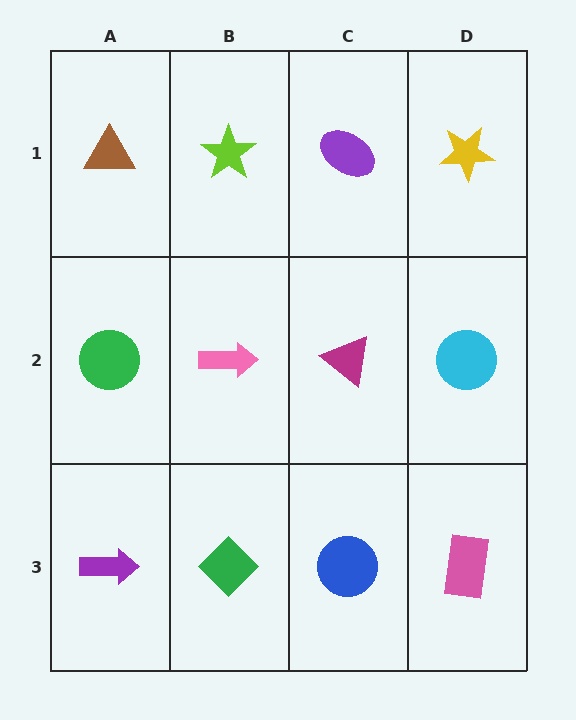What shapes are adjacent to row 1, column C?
A magenta triangle (row 2, column C), a lime star (row 1, column B), a yellow star (row 1, column D).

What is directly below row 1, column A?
A green circle.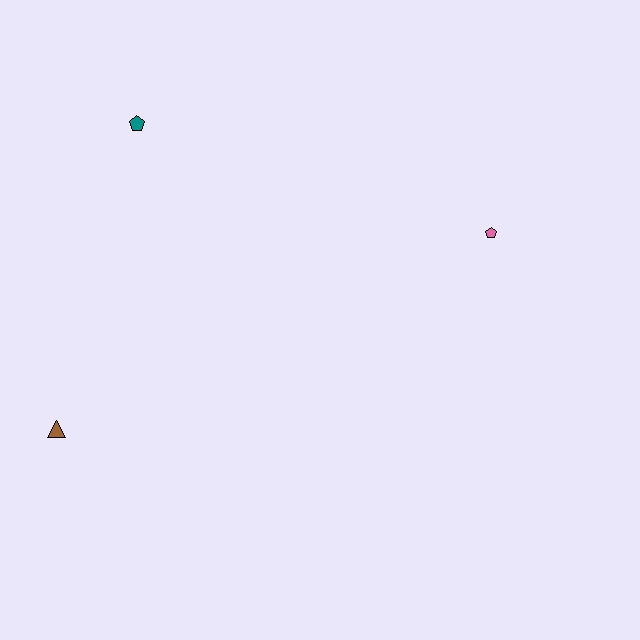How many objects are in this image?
There are 3 objects.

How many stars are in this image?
There are no stars.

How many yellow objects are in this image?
There are no yellow objects.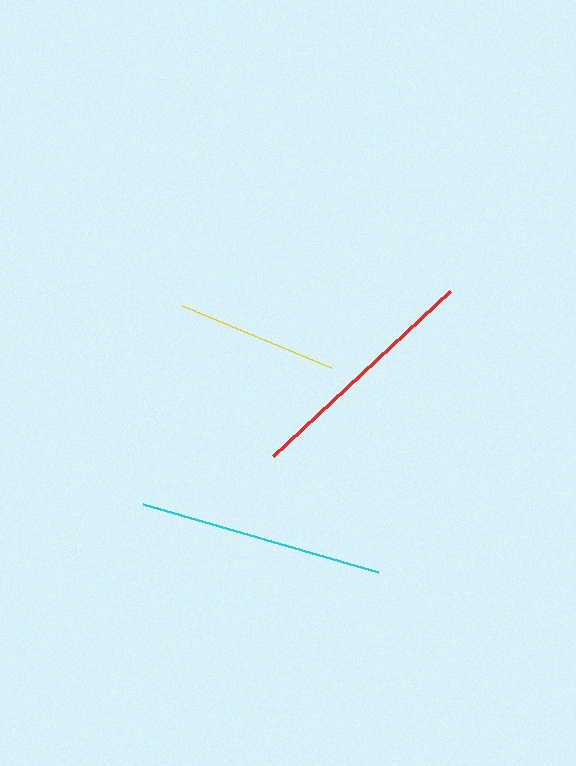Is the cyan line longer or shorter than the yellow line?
The cyan line is longer than the yellow line.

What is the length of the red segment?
The red segment is approximately 243 pixels long.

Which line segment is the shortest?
The yellow line is the shortest at approximately 161 pixels.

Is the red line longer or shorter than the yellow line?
The red line is longer than the yellow line.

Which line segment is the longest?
The cyan line is the longest at approximately 244 pixels.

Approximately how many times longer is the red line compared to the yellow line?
The red line is approximately 1.5 times the length of the yellow line.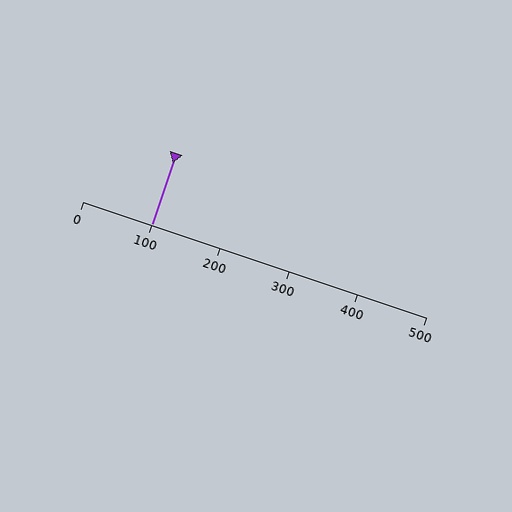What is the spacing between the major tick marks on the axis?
The major ticks are spaced 100 apart.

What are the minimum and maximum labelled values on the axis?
The axis runs from 0 to 500.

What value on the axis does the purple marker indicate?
The marker indicates approximately 100.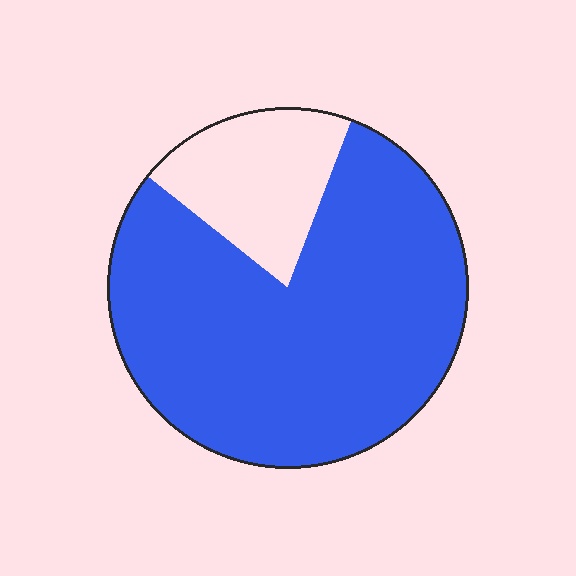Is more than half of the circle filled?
Yes.